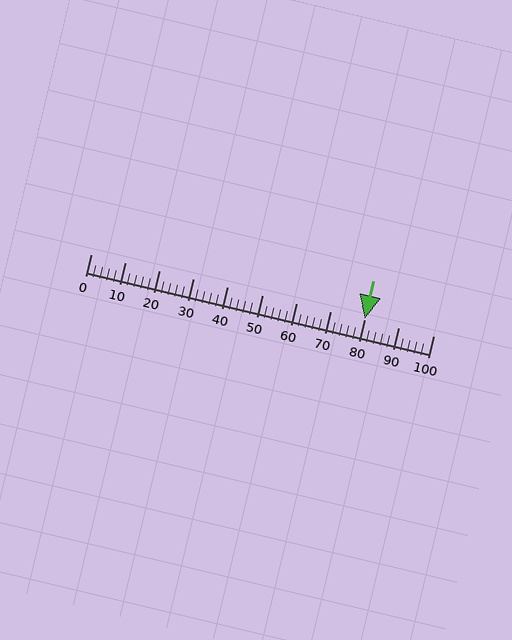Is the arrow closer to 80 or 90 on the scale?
The arrow is closer to 80.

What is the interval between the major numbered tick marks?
The major tick marks are spaced 10 units apart.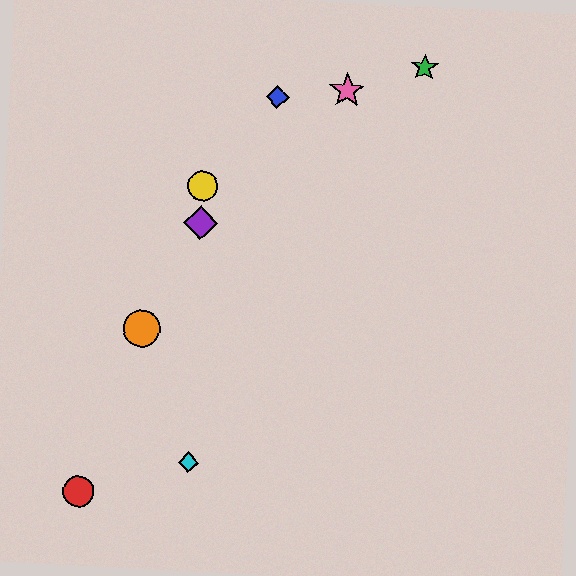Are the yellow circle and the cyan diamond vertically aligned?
Yes, both are at x≈202.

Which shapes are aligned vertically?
The yellow circle, the purple diamond, the cyan diamond are aligned vertically.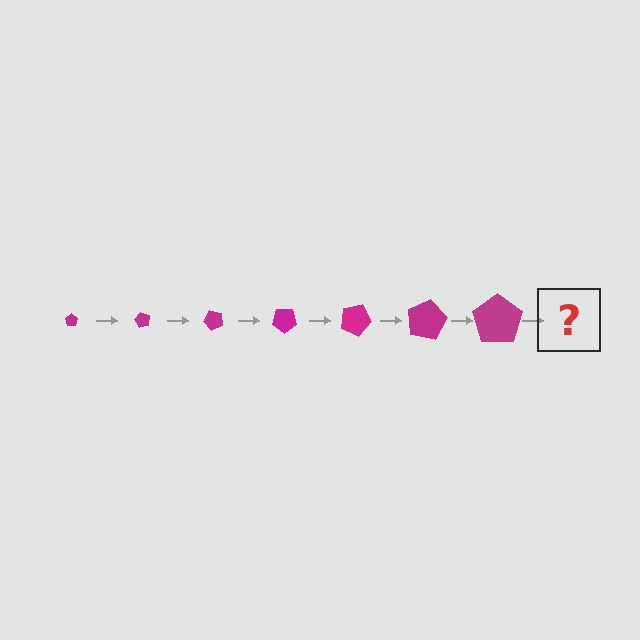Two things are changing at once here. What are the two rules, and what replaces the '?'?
The two rules are that the pentagon grows larger each step and it rotates 60 degrees each step. The '?' should be a pentagon, larger than the previous one and rotated 420 degrees from the start.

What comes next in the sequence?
The next element should be a pentagon, larger than the previous one and rotated 420 degrees from the start.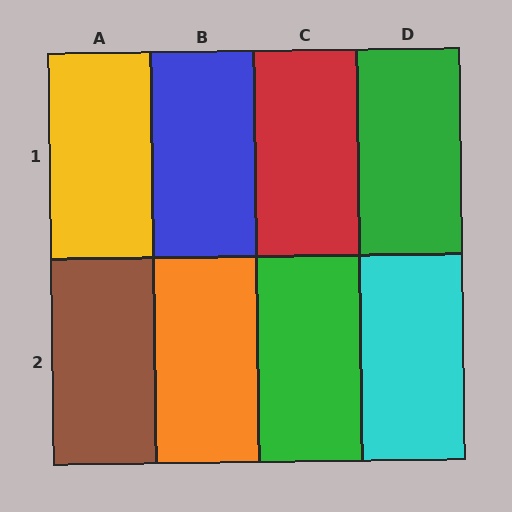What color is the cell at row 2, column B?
Orange.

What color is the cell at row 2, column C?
Green.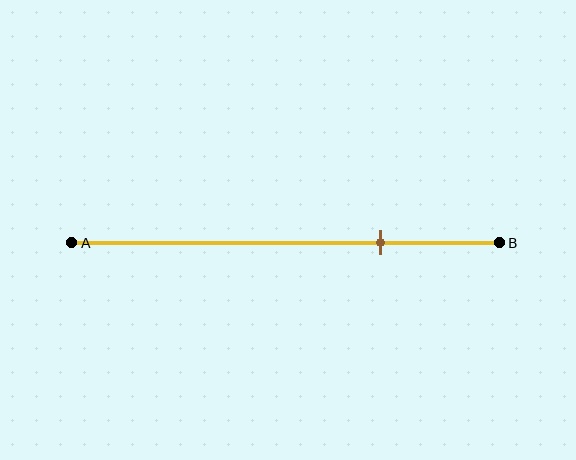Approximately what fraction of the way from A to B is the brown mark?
The brown mark is approximately 70% of the way from A to B.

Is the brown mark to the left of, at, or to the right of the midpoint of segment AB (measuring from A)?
The brown mark is to the right of the midpoint of segment AB.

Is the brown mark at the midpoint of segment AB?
No, the mark is at about 70% from A, not at the 50% midpoint.